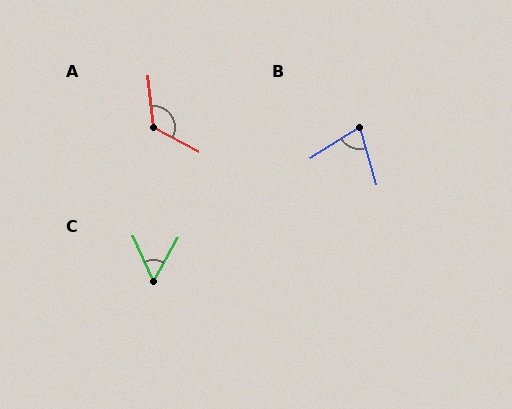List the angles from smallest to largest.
C (52°), B (73°), A (123°).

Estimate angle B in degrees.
Approximately 73 degrees.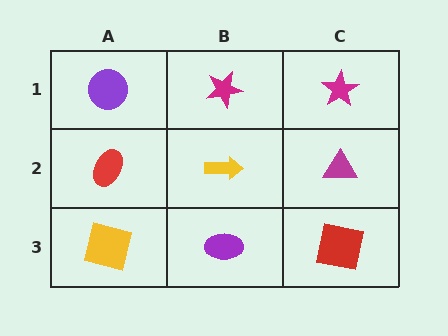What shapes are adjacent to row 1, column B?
A yellow arrow (row 2, column B), a purple circle (row 1, column A), a magenta star (row 1, column C).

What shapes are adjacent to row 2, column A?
A purple circle (row 1, column A), a yellow square (row 3, column A), a yellow arrow (row 2, column B).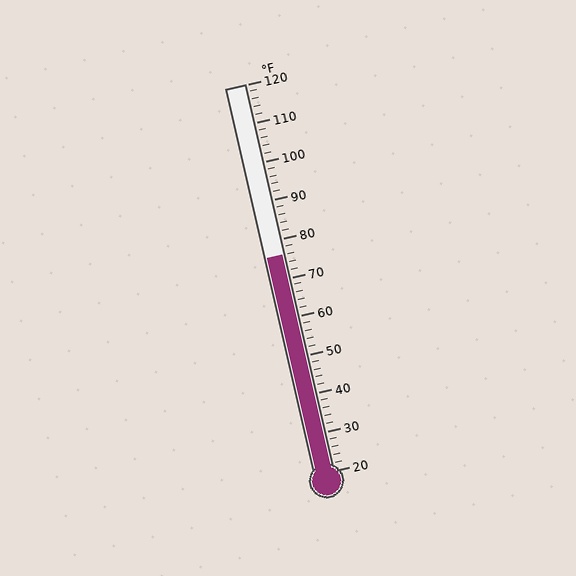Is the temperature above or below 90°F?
The temperature is below 90°F.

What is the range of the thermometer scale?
The thermometer scale ranges from 20°F to 120°F.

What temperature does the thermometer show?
The thermometer shows approximately 76°F.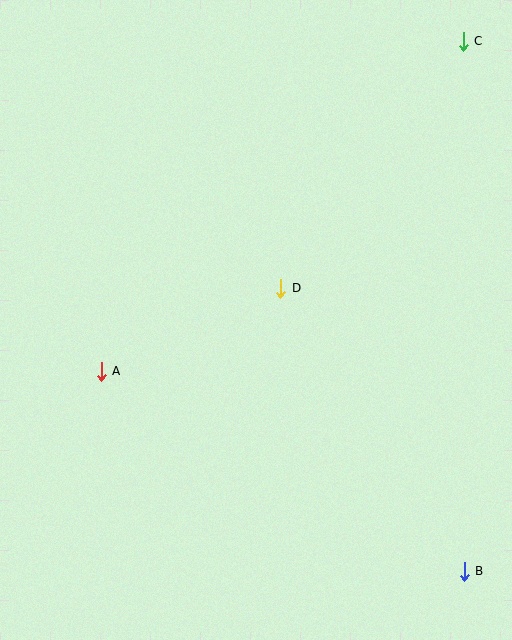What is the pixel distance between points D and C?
The distance between D and C is 307 pixels.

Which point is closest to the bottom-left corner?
Point A is closest to the bottom-left corner.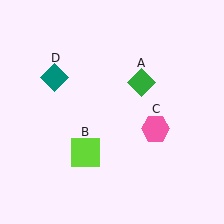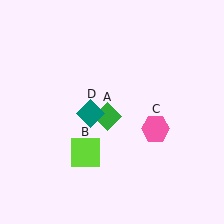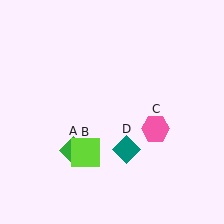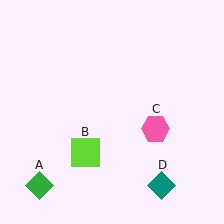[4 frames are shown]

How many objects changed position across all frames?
2 objects changed position: green diamond (object A), teal diamond (object D).